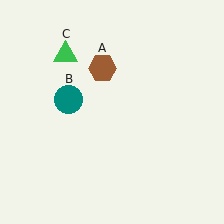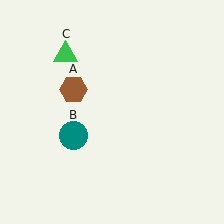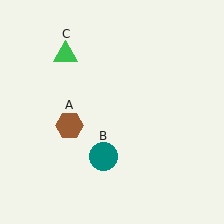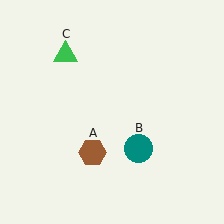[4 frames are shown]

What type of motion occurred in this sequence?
The brown hexagon (object A), teal circle (object B) rotated counterclockwise around the center of the scene.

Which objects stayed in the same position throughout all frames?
Green triangle (object C) remained stationary.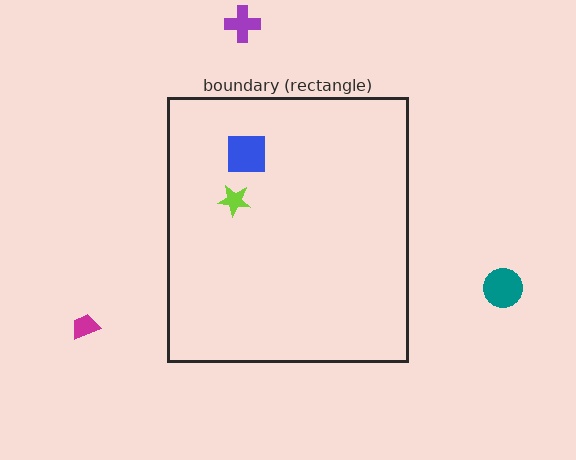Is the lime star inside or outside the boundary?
Inside.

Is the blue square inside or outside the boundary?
Inside.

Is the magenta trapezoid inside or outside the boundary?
Outside.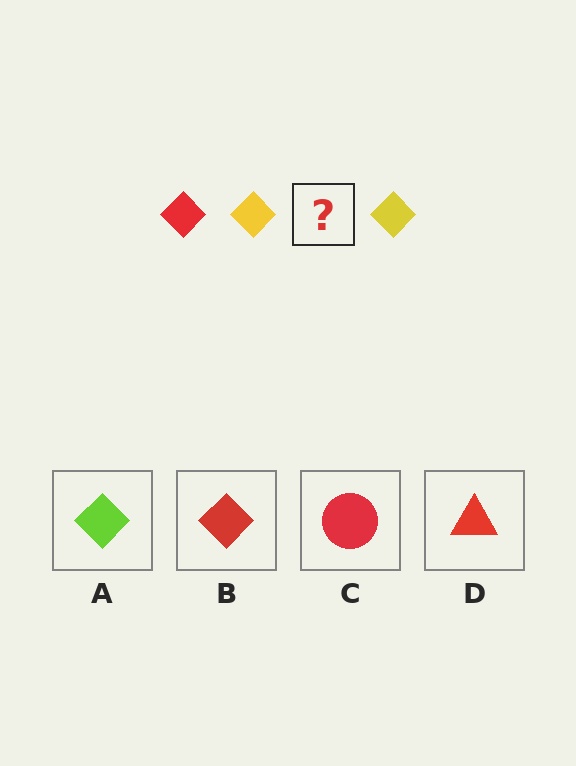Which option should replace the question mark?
Option B.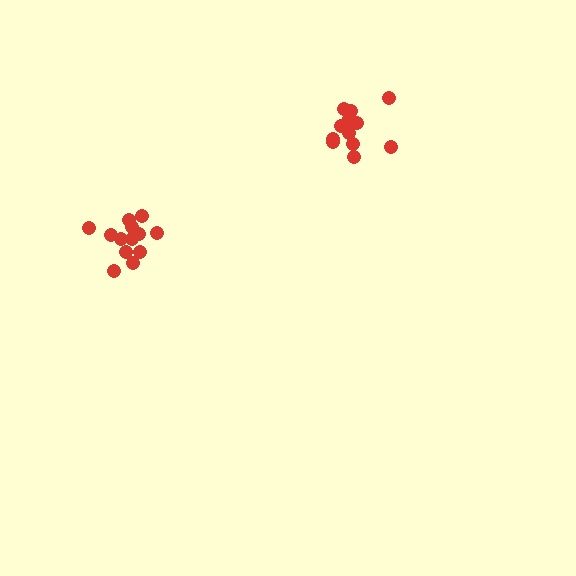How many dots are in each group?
Group 1: 13 dots, Group 2: 12 dots (25 total).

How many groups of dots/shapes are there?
There are 2 groups.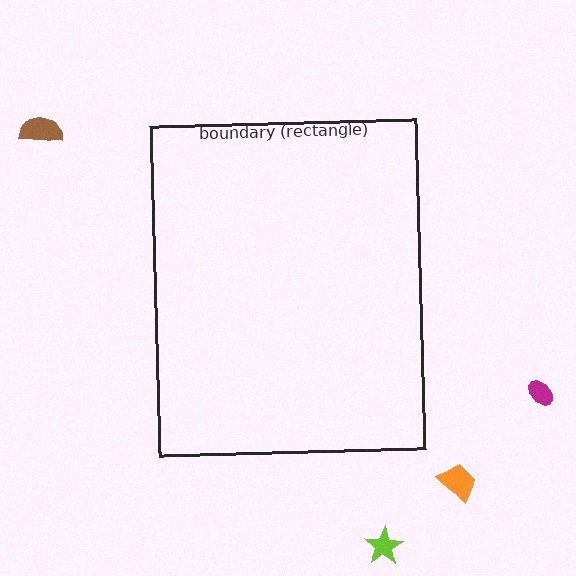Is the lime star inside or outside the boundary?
Outside.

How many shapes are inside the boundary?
0 inside, 4 outside.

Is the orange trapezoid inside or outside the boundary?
Outside.